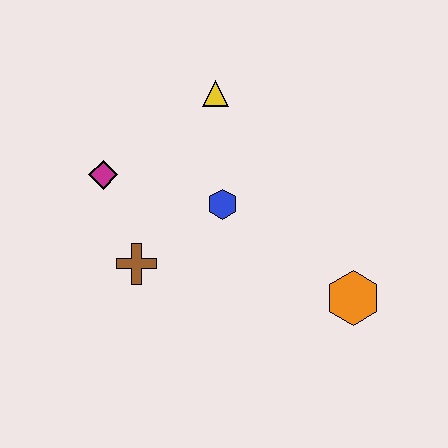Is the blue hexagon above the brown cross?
Yes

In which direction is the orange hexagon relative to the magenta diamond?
The orange hexagon is to the right of the magenta diamond.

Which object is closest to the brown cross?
The magenta diamond is closest to the brown cross.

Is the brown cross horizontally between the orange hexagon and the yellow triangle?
No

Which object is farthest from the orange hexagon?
The magenta diamond is farthest from the orange hexagon.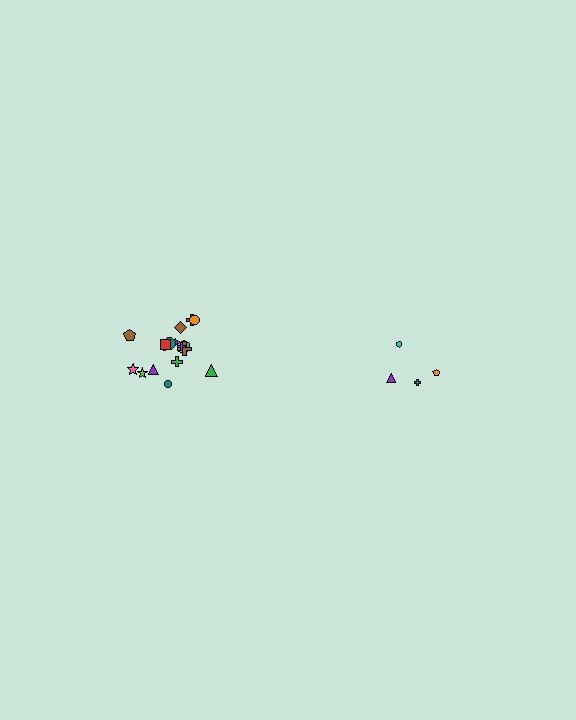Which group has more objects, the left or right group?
The left group.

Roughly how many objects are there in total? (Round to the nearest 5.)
Roughly 20 objects in total.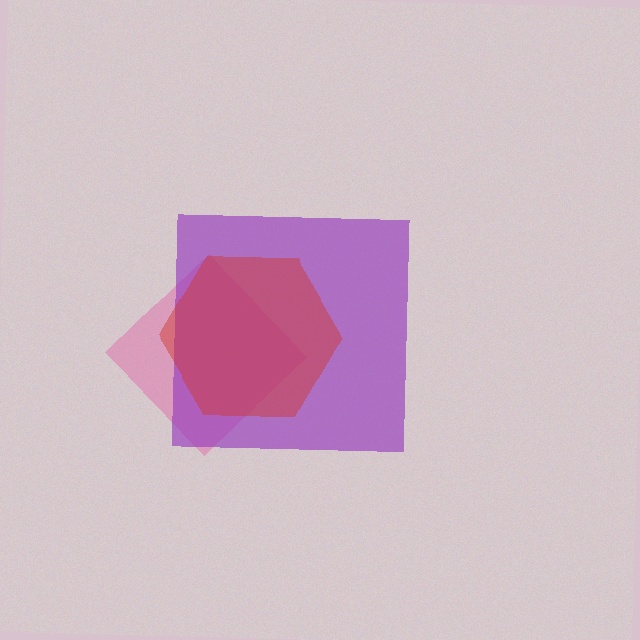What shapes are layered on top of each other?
The layered shapes are: a pink diamond, a purple square, a red hexagon.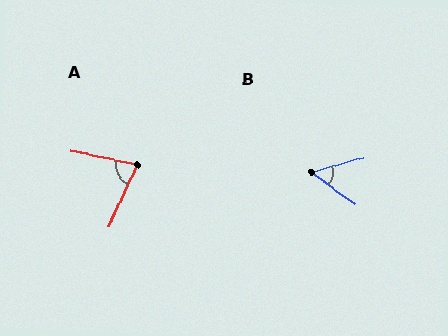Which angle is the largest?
A, at approximately 77 degrees.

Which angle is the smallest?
B, at approximately 52 degrees.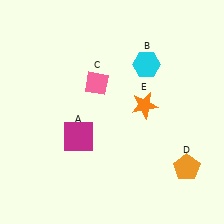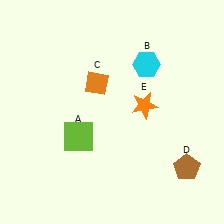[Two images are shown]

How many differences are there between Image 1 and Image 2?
There are 3 differences between the two images.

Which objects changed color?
A changed from magenta to lime. C changed from pink to orange. D changed from orange to brown.